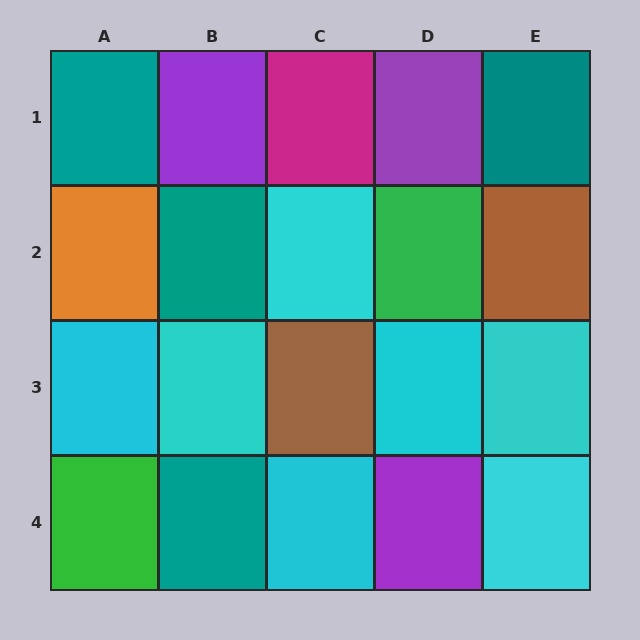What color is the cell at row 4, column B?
Teal.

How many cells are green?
2 cells are green.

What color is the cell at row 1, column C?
Magenta.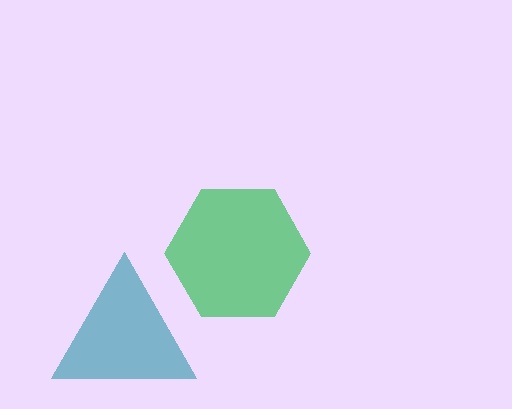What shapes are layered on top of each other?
The layered shapes are: a green hexagon, a teal triangle.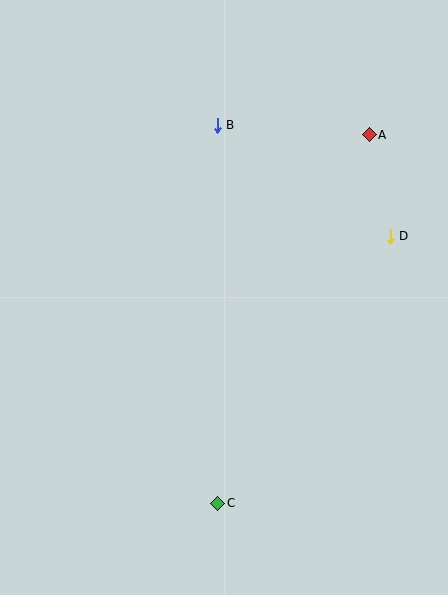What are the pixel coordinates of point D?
Point D is at (390, 237).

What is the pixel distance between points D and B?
The distance between D and B is 206 pixels.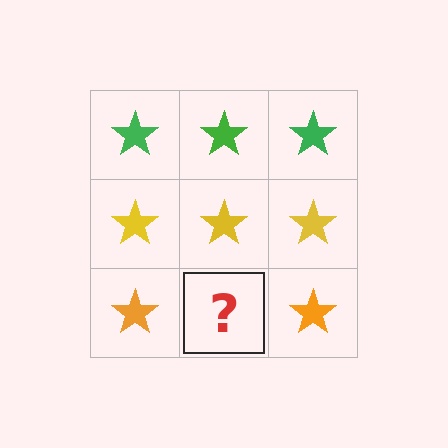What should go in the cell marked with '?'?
The missing cell should contain an orange star.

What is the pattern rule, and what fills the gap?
The rule is that each row has a consistent color. The gap should be filled with an orange star.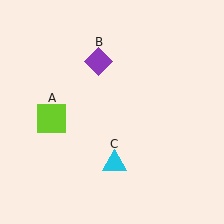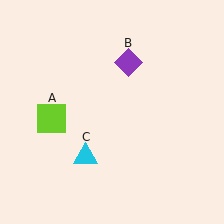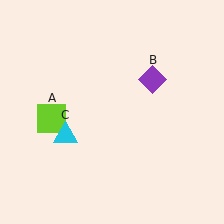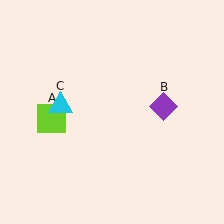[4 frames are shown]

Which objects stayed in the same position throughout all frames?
Lime square (object A) remained stationary.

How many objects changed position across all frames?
2 objects changed position: purple diamond (object B), cyan triangle (object C).